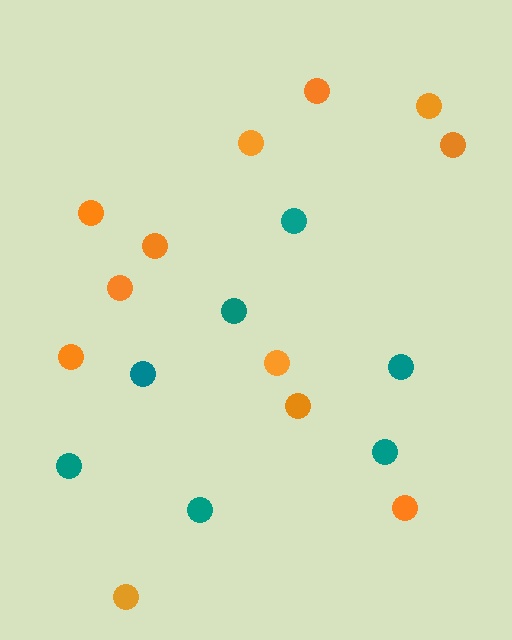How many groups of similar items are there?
There are 2 groups: one group of orange circles (12) and one group of teal circles (7).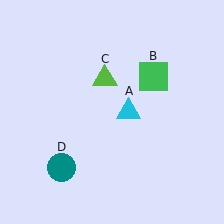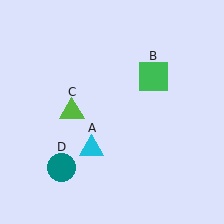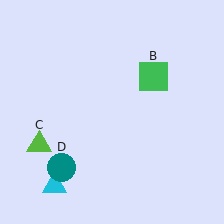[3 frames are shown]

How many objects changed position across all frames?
2 objects changed position: cyan triangle (object A), lime triangle (object C).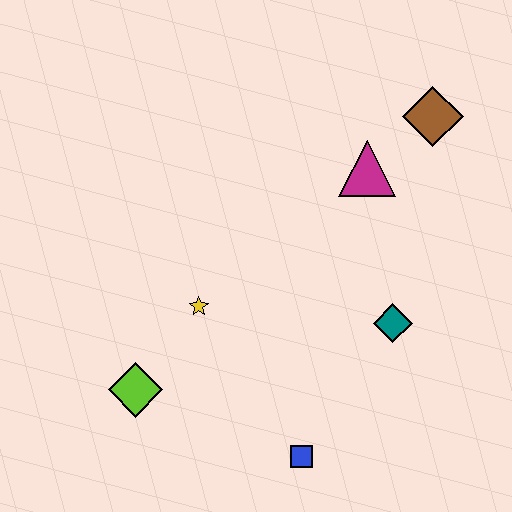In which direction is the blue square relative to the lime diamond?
The blue square is to the right of the lime diamond.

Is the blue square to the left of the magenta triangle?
Yes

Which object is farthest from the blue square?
The brown diamond is farthest from the blue square.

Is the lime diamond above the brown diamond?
No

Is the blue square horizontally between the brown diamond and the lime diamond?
Yes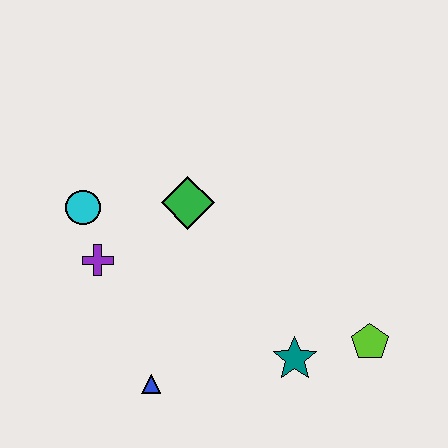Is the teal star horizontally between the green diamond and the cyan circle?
No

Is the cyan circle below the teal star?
No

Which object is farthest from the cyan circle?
The lime pentagon is farthest from the cyan circle.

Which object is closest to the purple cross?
The cyan circle is closest to the purple cross.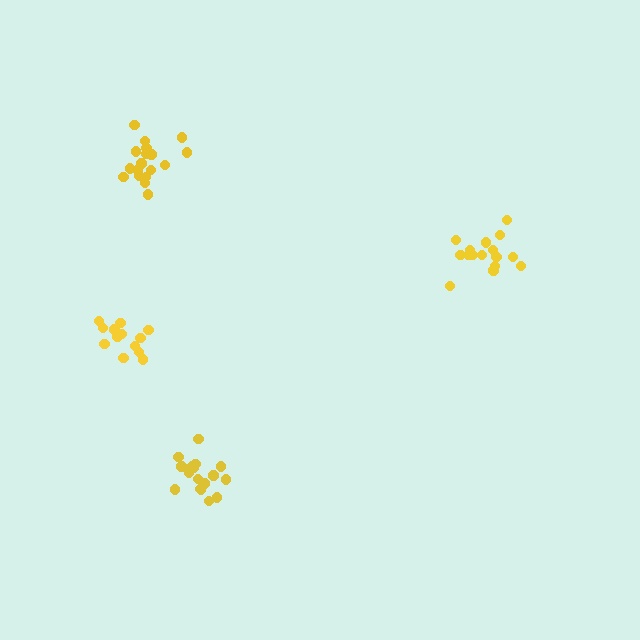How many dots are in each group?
Group 1: 16 dots, Group 2: 19 dots, Group 3: 17 dots, Group 4: 13 dots (65 total).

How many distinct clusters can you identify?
There are 4 distinct clusters.